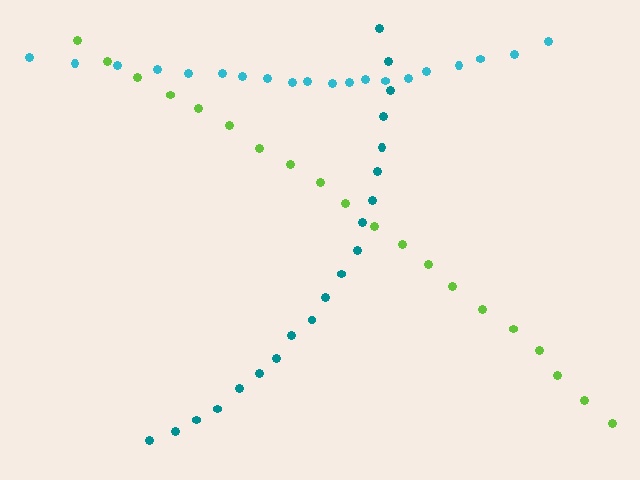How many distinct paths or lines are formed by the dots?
There are 3 distinct paths.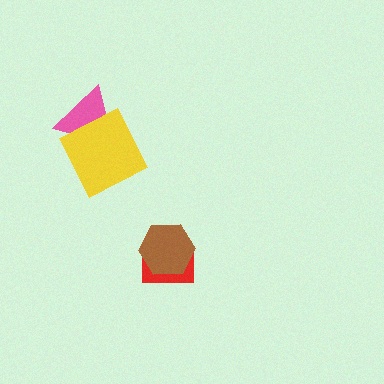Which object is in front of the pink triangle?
The yellow square is in front of the pink triangle.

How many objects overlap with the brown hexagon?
1 object overlaps with the brown hexagon.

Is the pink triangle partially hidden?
Yes, it is partially covered by another shape.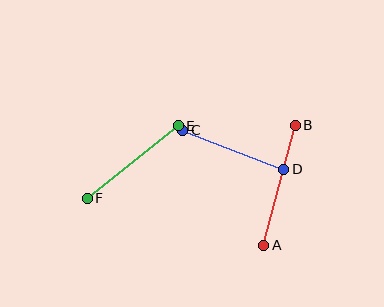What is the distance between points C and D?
The distance is approximately 108 pixels.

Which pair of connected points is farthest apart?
Points A and B are farthest apart.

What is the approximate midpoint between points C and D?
The midpoint is at approximately (233, 150) pixels.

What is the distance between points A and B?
The distance is approximately 124 pixels.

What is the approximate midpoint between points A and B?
The midpoint is at approximately (280, 185) pixels.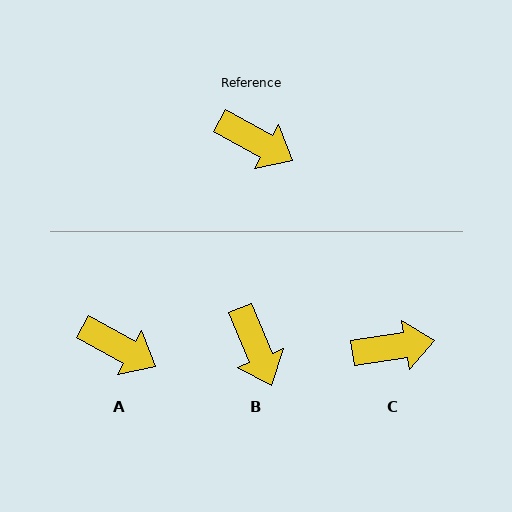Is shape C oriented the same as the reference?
No, it is off by about 37 degrees.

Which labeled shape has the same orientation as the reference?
A.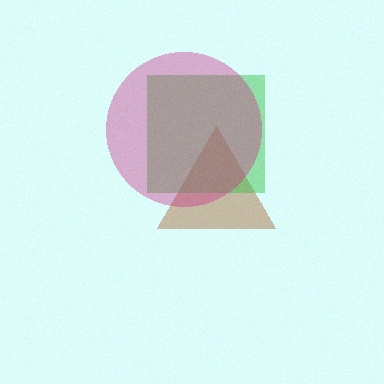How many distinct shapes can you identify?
There are 3 distinct shapes: a brown triangle, a green square, a magenta circle.